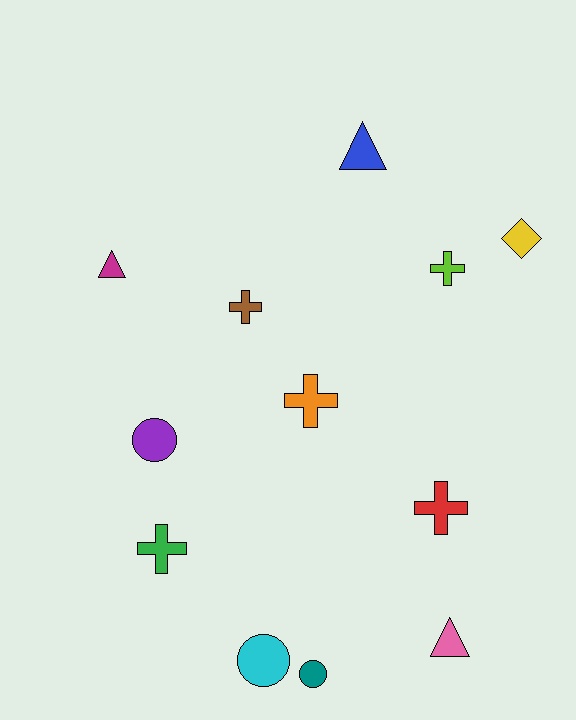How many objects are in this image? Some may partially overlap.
There are 12 objects.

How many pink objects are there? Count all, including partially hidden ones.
There is 1 pink object.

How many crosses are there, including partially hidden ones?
There are 5 crosses.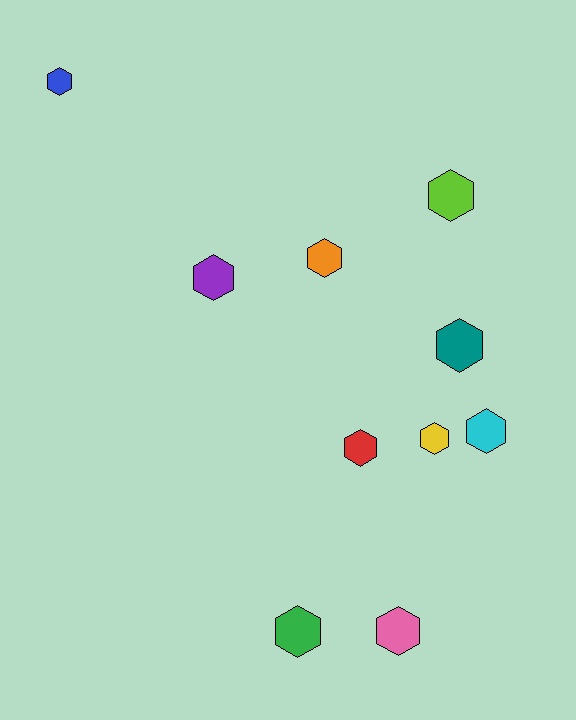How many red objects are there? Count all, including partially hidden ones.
There is 1 red object.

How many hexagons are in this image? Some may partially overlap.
There are 10 hexagons.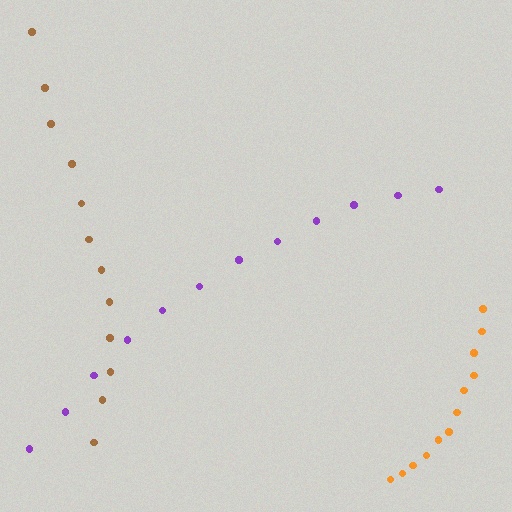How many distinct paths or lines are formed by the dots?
There are 3 distinct paths.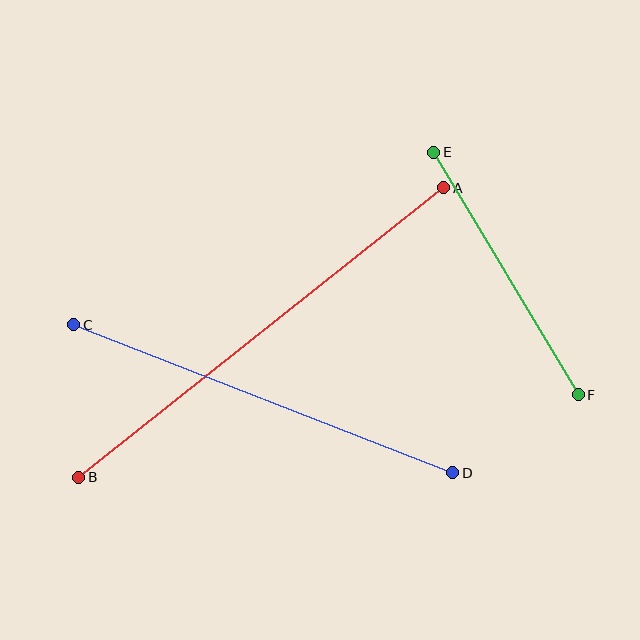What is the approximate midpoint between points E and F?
The midpoint is at approximately (506, 274) pixels.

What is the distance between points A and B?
The distance is approximately 466 pixels.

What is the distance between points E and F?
The distance is approximately 283 pixels.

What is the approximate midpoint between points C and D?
The midpoint is at approximately (263, 399) pixels.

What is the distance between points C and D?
The distance is approximately 407 pixels.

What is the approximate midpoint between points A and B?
The midpoint is at approximately (261, 333) pixels.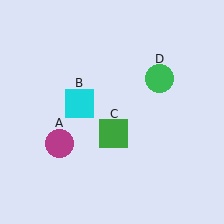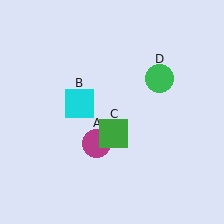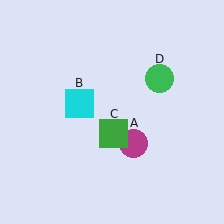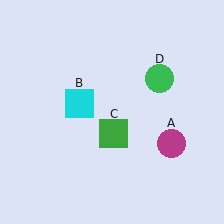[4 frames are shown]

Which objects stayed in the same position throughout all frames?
Cyan square (object B) and green square (object C) and green circle (object D) remained stationary.